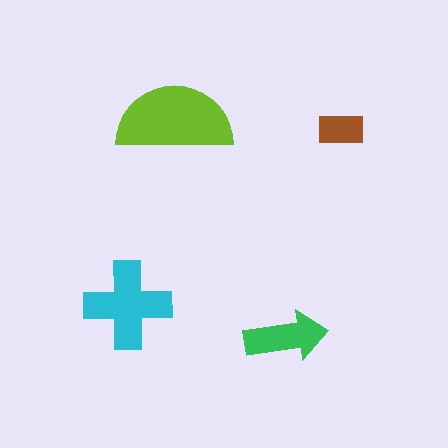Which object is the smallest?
The brown rectangle.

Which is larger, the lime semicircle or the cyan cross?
The lime semicircle.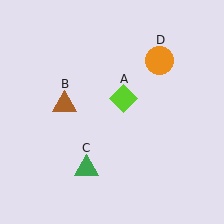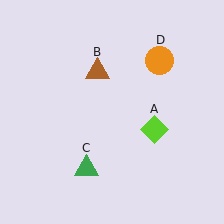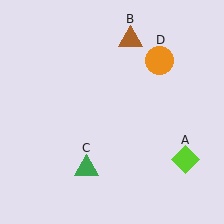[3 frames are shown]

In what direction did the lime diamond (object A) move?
The lime diamond (object A) moved down and to the right.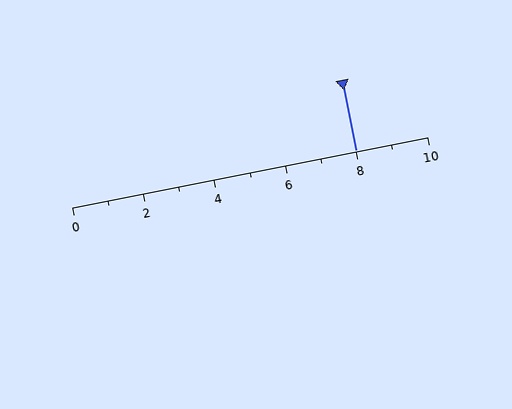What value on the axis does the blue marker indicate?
The marker indicates approximately 8.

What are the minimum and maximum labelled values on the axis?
The axis runs from 0 to 10.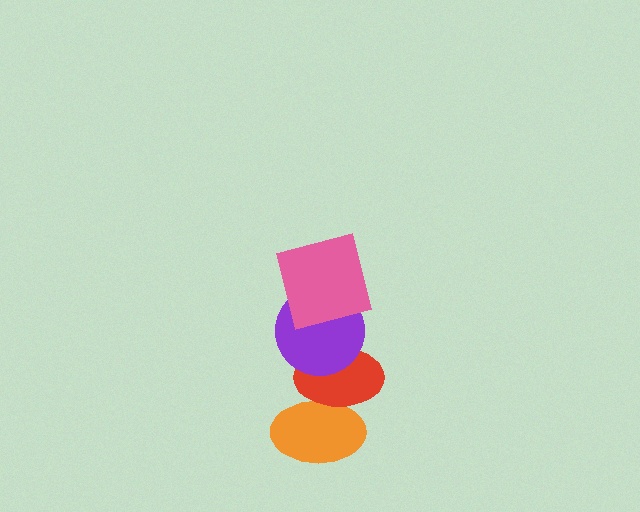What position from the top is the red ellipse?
The red ellipse is 3rd from the top.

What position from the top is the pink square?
The pink square is 1st from the top.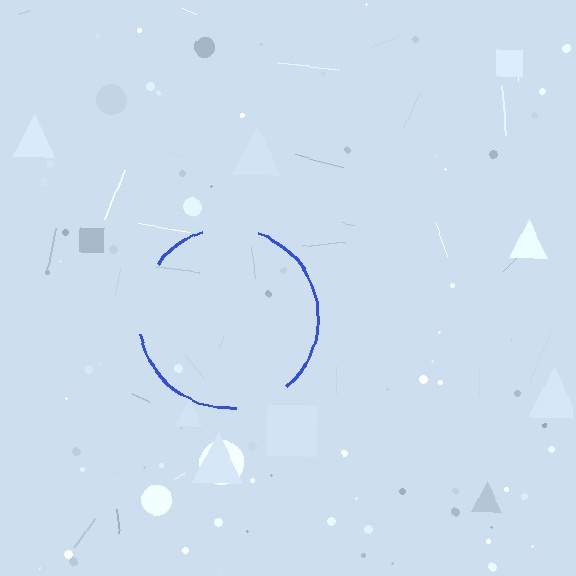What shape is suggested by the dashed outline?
The dashed outline suggests a circle.